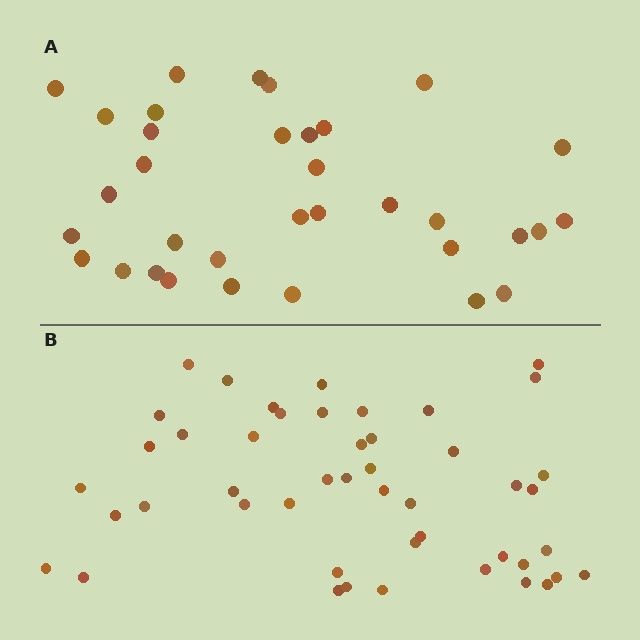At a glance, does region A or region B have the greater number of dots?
Region B (the bottom region) has more dots.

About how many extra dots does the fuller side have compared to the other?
Region B has approximately 15 more dots than region A.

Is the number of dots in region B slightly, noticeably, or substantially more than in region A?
Region B has noticeably more, but not dramatically so. The ratio is roughly 1.4 to 1.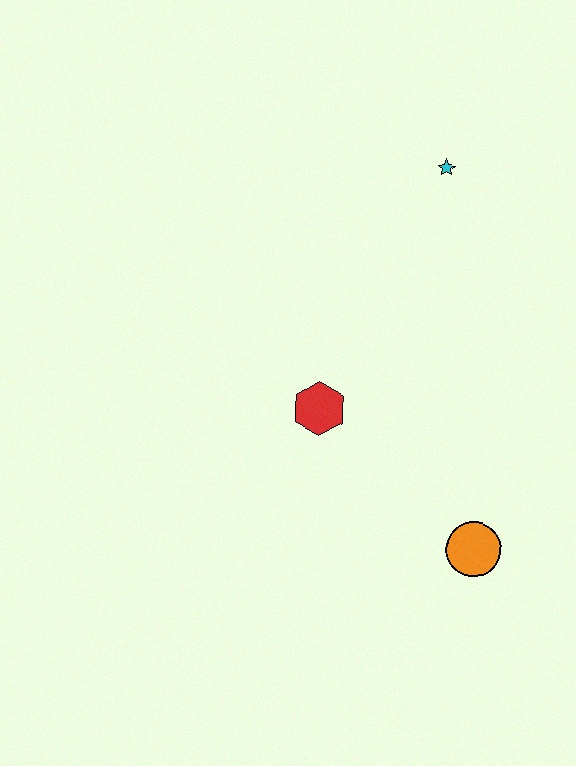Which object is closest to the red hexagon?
The orange circle is closest to the red hexagon.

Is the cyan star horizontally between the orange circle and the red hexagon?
Yes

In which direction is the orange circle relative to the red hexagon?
The orange circle is to the right of the red hexagon.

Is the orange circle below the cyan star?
Yes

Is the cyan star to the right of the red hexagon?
Yes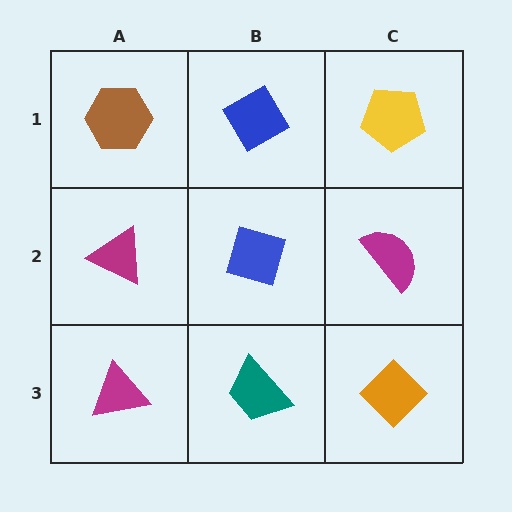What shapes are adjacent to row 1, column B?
A blue diamond (row 2, column B), a brown hexagon (row 1, column A), a yellow pentagon (row 1, column C).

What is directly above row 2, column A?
A brown hexagon.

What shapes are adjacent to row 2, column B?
A blue diamond (row 1, column B), a teal trapezoid (row 3, column B), a magenta triangle (row 2, column A), a magenta semicircle (row 2, column C).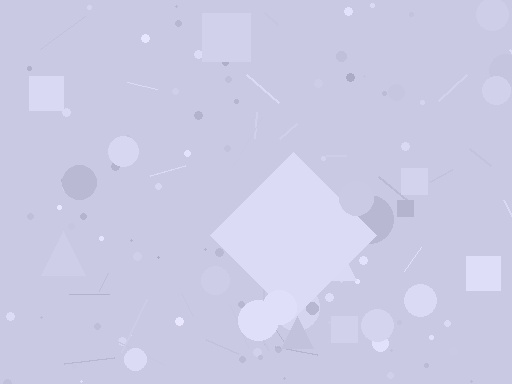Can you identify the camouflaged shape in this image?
The camouflaged shape is a diamond.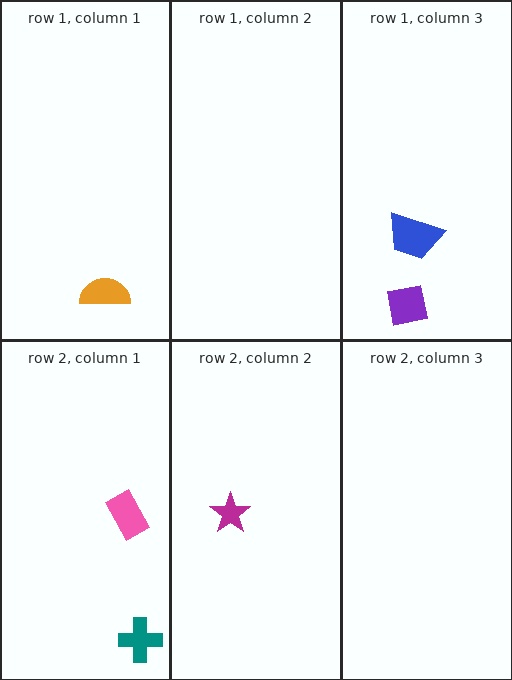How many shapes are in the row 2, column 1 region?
2.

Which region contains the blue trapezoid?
The row 1, column 3 region.